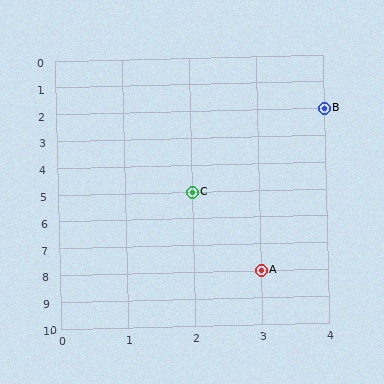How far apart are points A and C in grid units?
Points A and C are 1 column and 3 rows apart (about 3.2 grid units diagonally).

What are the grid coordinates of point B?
Point B is at grid coordinates (4, 2).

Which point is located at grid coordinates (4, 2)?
Point B is at (4, 2).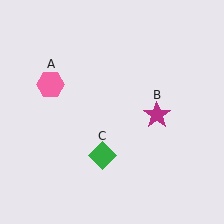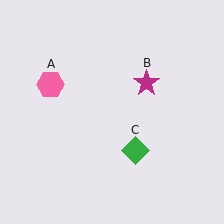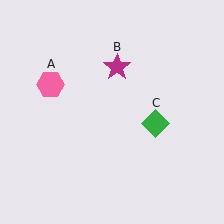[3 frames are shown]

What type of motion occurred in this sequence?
The magenta star (object B), green diamond (object C) rotated counterclockwise around the center of the scene.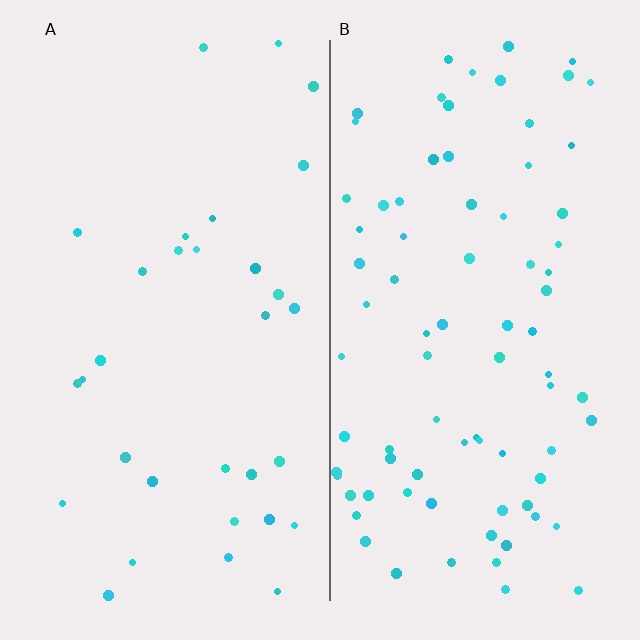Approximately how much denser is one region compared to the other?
Approximately 2.6× — region B over region A.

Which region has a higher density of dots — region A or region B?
B (the right).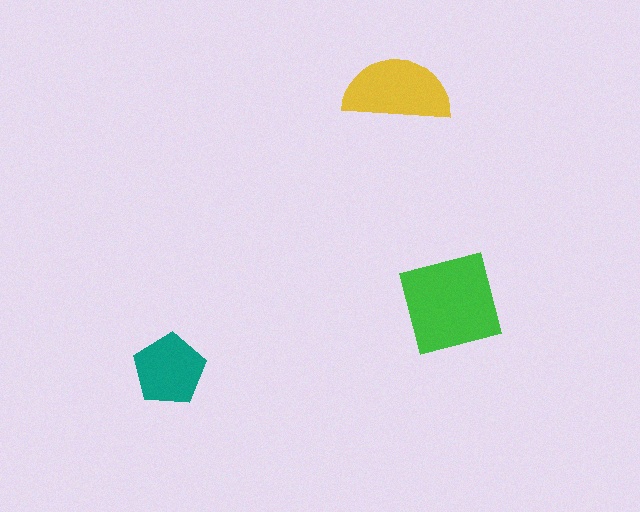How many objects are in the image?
There are 3 objects in the image.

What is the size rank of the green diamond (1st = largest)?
1st.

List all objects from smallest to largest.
The teal pentagon, the yellow semicircle, the green diamond.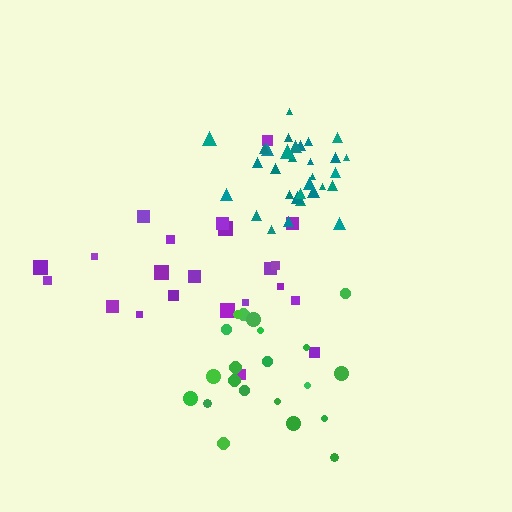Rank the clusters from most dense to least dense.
teal, green, purple.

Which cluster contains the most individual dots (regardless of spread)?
Teal (31).